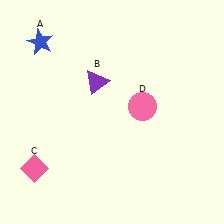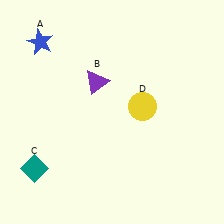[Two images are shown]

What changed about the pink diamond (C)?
In Image 1, C is pink. In Image 2, it changed to teal.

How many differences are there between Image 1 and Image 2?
There are 2 differences between the two images.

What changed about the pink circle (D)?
In Image 1, D is pink. In Image 2, it changed to yellow.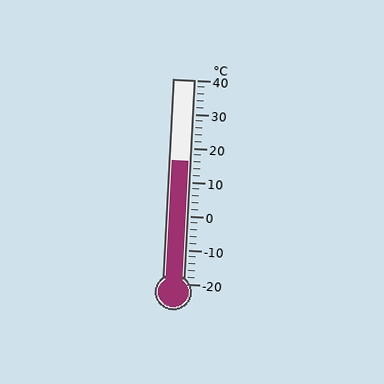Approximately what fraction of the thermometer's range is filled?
The thermometer is filled to approximately 60% of its range.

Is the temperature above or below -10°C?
The temperature is above -10°C.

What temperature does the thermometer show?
The thermometer shows approximately 16°C.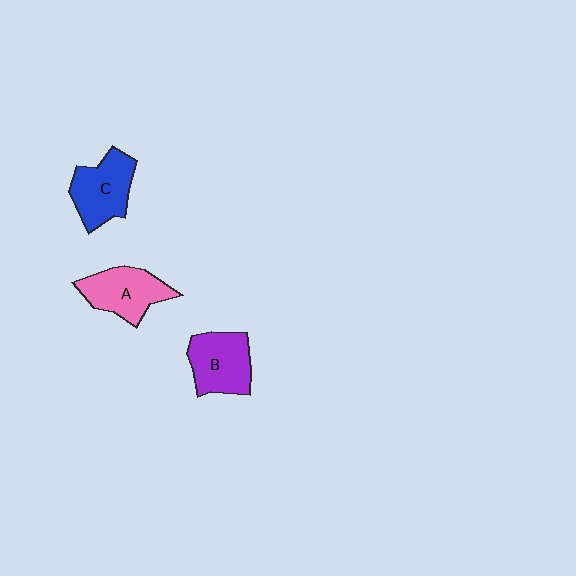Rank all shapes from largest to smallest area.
From largest to smallest: C (blue), B (purple), A (pink).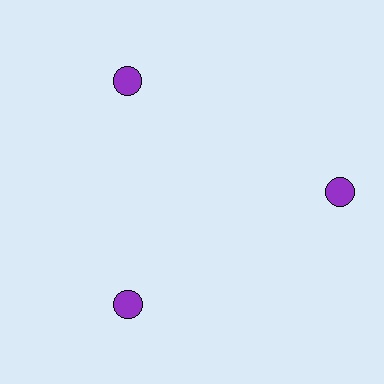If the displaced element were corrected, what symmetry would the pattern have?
It would have 3-fold rotational symmetry — the pattern would map onto itself every 120 degrees.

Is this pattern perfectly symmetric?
No. The 3 purple circles are arranged in a ring, but one element near the 3 o'clock position is pushed outward from the center, breaking the 3-fold rotational symmetry.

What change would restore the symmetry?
The symmetry would be restored by moving it inward, back onto the ring so that all 3 circles sit at equal angles and equal distance from the center.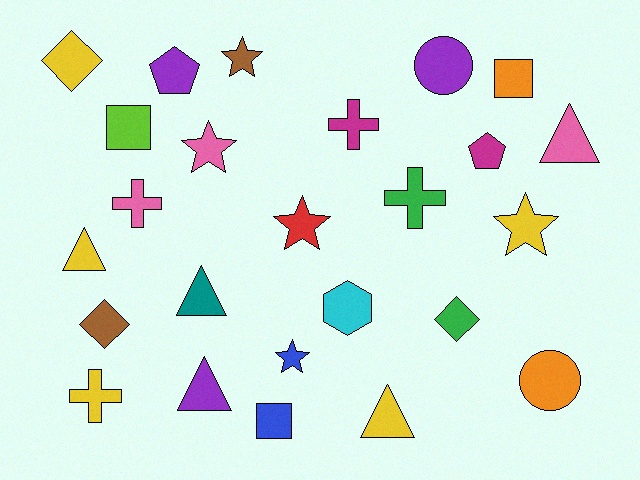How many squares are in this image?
There are 3 squares.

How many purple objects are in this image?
There are 3 purple objects.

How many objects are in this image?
There are 25 objects.